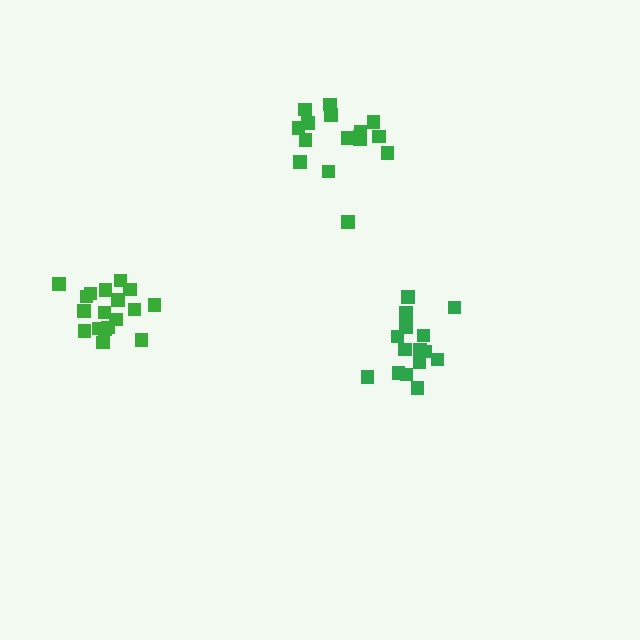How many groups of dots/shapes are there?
There are 3 groups.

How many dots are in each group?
Group 1: 16 dots, Group 2: 18 dots, Group 3: 16 dots (50 total).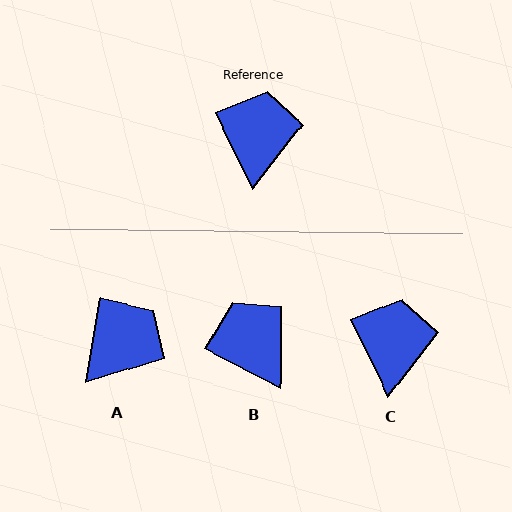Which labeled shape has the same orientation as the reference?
C.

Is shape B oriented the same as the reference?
No, it is off by about 37 degrees.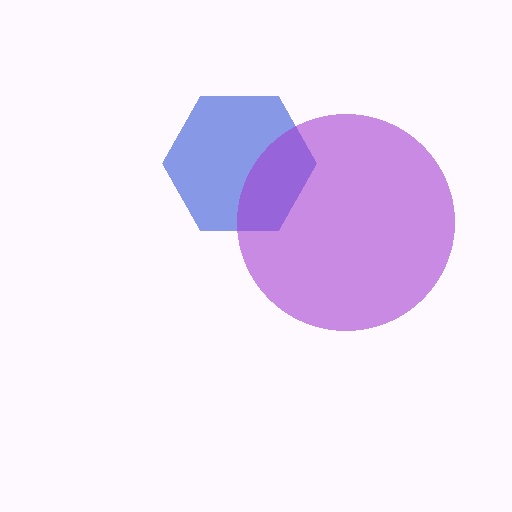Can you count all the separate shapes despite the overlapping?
Yes, there are 2 separate shapes.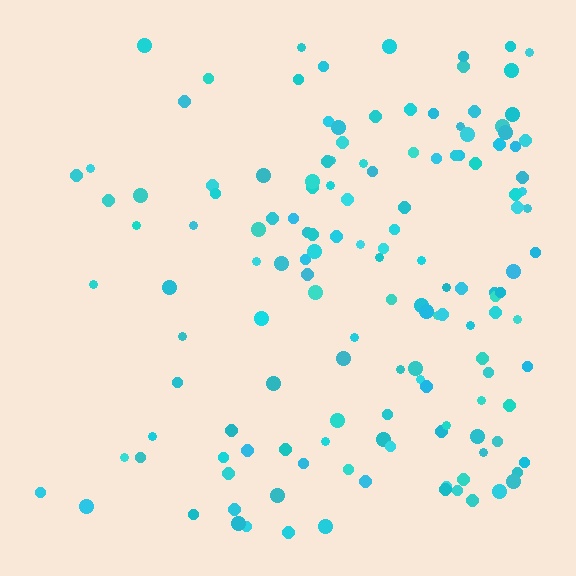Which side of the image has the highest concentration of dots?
The right.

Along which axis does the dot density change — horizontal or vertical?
Horizontal.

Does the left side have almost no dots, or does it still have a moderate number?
Still a moderate number, just noticeably fewer than the right.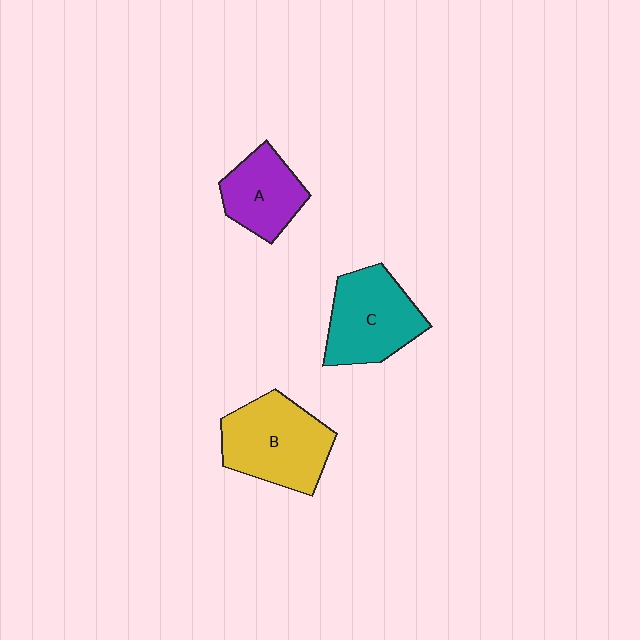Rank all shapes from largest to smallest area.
From largest to smallest: B (yellow), C (teal), A (purple).